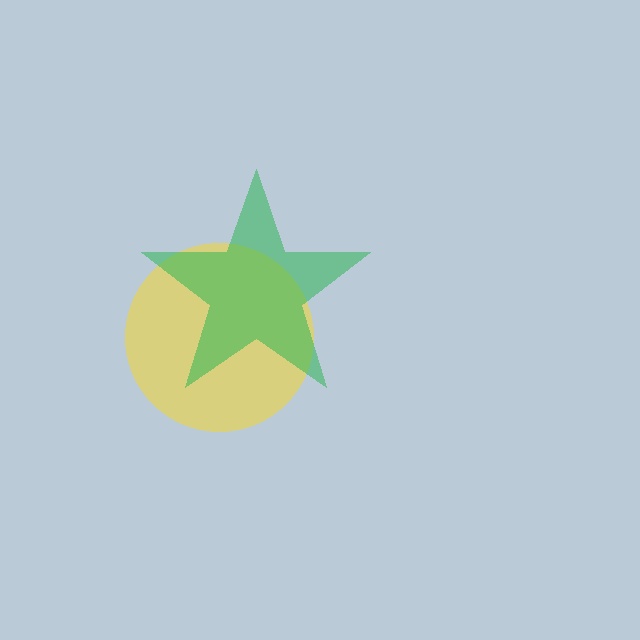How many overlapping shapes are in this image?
There are 2 overlapping shapes in the image.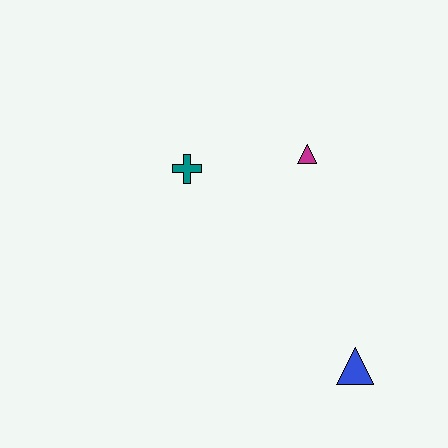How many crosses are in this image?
There is 1 cross.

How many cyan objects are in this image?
There are no cyan objects.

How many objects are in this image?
There are 3 objects.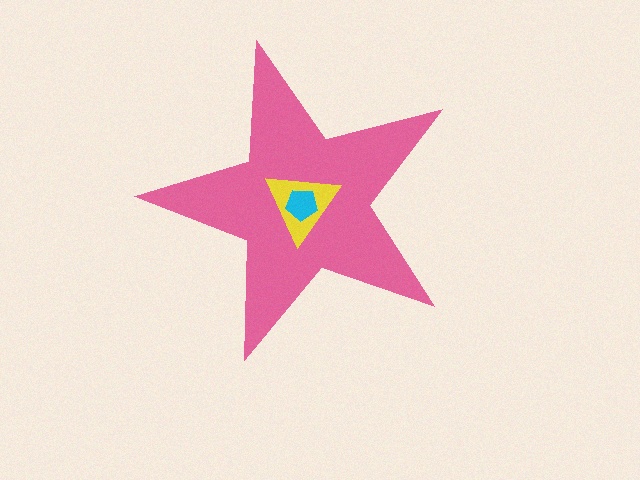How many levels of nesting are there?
3.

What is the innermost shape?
The cyan pentagon.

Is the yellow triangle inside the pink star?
Yes.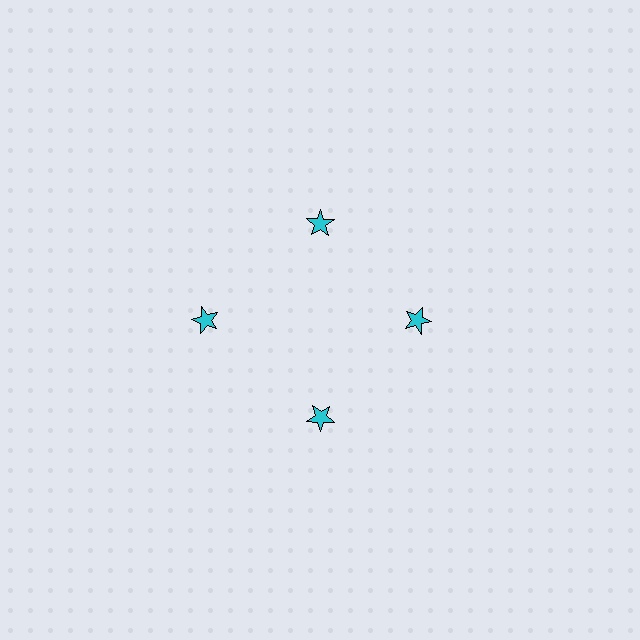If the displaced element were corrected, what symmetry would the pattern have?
It would have 4-fold rotational symmetry — the pattern would map onto itself every 90 degrees.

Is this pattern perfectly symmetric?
No. The 4 cyan stars are arranged in a ring, but one element near the 9 o'clock position is pushed outward from the center, breaking the 4-fold rotational symmetry.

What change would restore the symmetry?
The symmetry would be restored by moving it inward, back onto the ring so that all 4 stars sit at equal angles and equal distance from the center.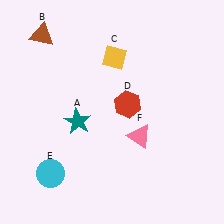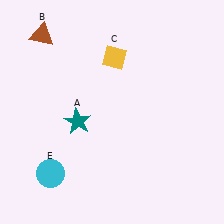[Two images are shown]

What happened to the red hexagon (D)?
The red hexagon (D) was removed in Image 2. It was in the top-right area of Image 1.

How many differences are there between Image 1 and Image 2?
There are 2 differences between the two images.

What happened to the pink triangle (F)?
The pink triangle (F) was removed in Image 2. It was in the bottom-right area of Image 1.